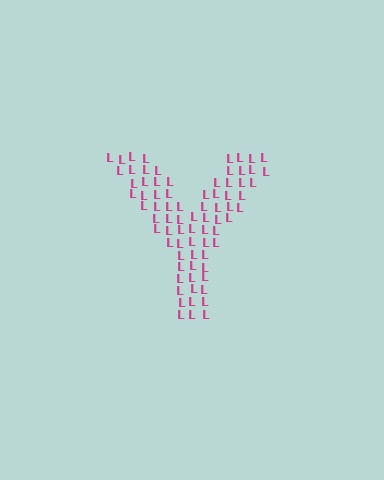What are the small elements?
The small elements are letter L's.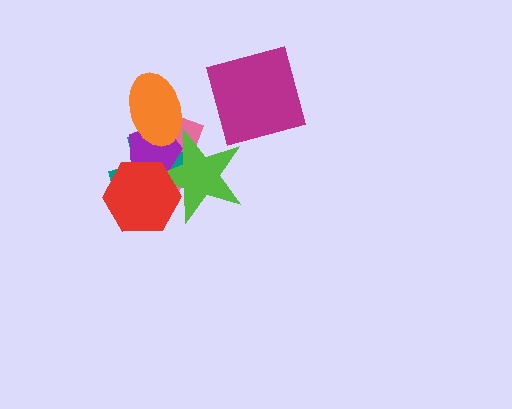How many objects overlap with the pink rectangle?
5 objects overlap with the pink rectangle.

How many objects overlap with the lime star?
4 objects overlap with the lime star.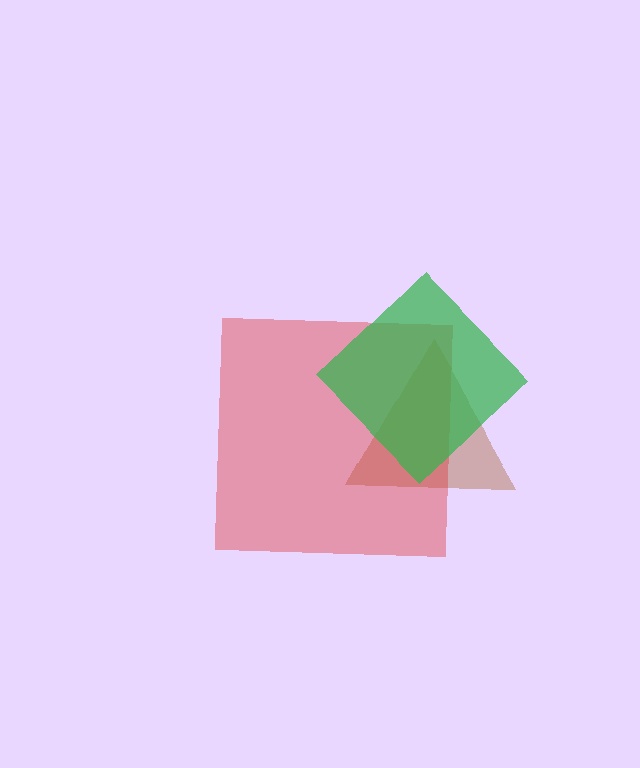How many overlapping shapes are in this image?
There are 3 overlapping shapes in the image.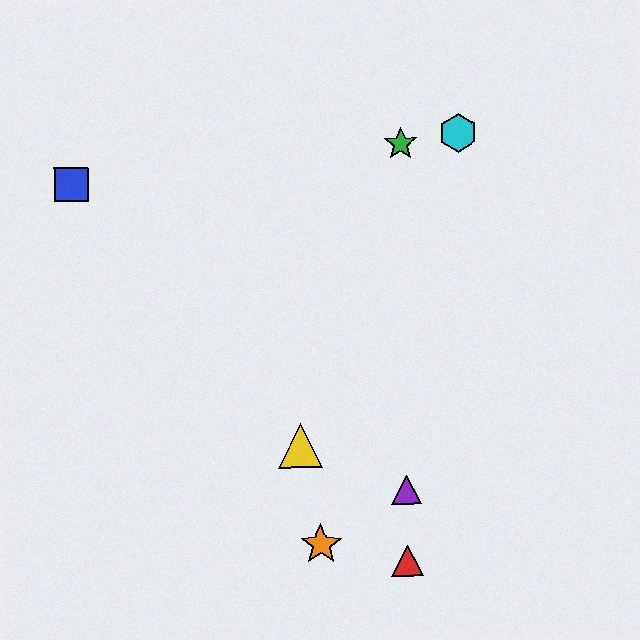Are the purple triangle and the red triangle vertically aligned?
Yes, both are at x≈406.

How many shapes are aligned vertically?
3 shapes (the red triangle, the green star, the purple triangle) are aligned vertically.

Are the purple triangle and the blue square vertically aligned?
No, the purple triangle is at x≈406 and the blue square is at x≈71.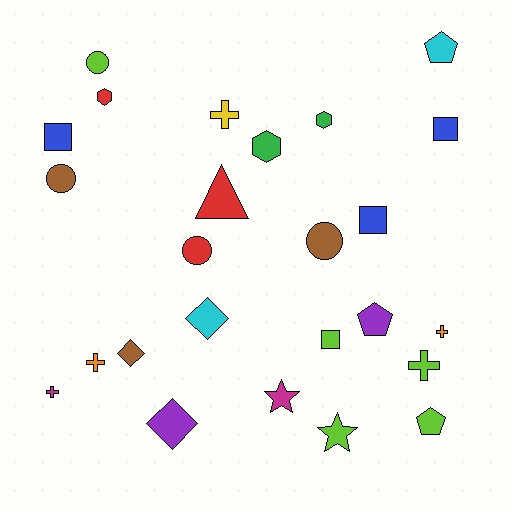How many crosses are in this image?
There are 5 crosses.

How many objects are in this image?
There are 25 objects.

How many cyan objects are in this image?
There are 2 cyan objects.